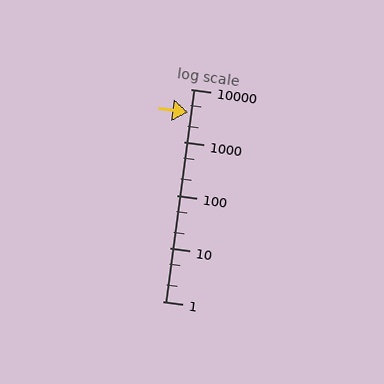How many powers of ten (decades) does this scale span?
The scale spans 4 decades, from 1 to 10000.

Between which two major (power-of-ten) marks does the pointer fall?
The pointer is between 1000 and 10000.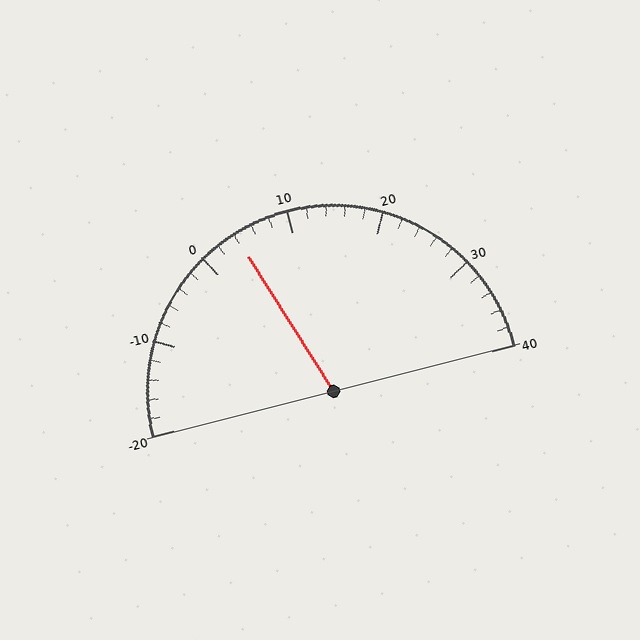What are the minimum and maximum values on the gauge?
The gauge ranges from -20 to 40.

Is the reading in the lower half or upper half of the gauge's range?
The reading is in the lower half of the range (-20 to 40).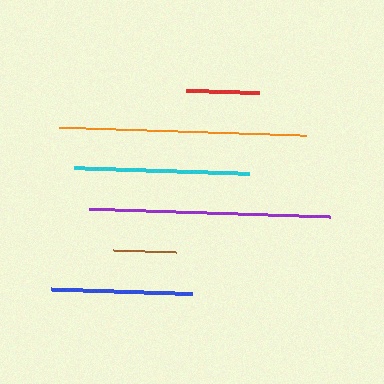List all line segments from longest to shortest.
From longest to shortest: orange, purple, cyan, blue, red, brown.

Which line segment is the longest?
The orange line is the longest at approximately 247 pixels.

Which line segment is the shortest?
The brown line is the shortest at approximately 63 pixels.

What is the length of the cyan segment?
The cyan segment is approximately 174 pixels long.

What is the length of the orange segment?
The orange segment is approximately 247 pixels long.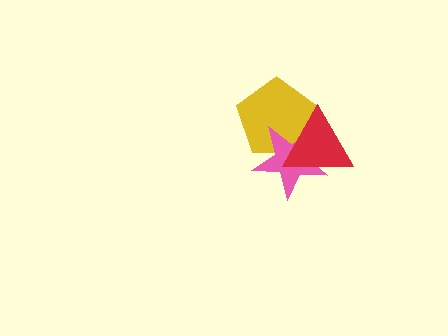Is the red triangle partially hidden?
No, no other shape covers it.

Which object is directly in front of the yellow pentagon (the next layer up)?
The pink star is directly in front of the yellow pentagon.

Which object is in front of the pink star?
The red triangle is in front of the pink star.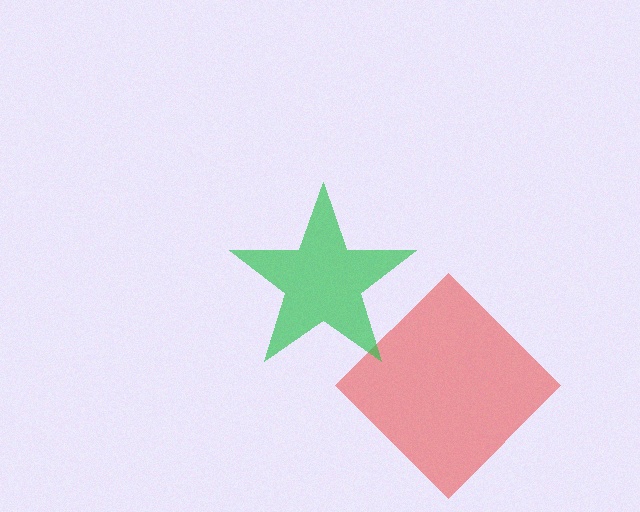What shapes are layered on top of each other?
The layered shapes are: a red diamond, a green star.